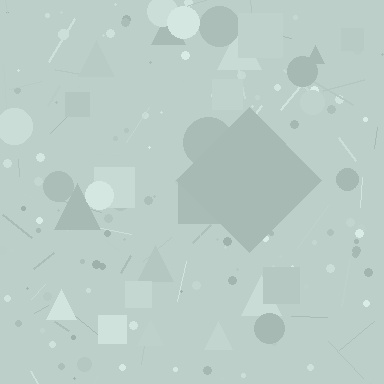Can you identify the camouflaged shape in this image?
The camouflaged shape is a diamond.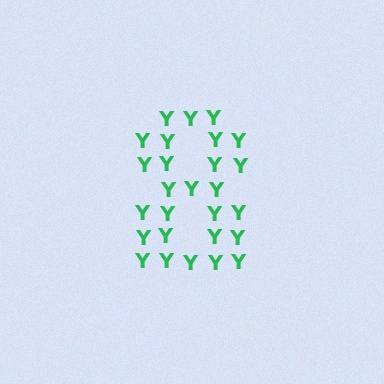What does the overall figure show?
The overall figure shows the digit 8.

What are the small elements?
The small elements are letter Y's.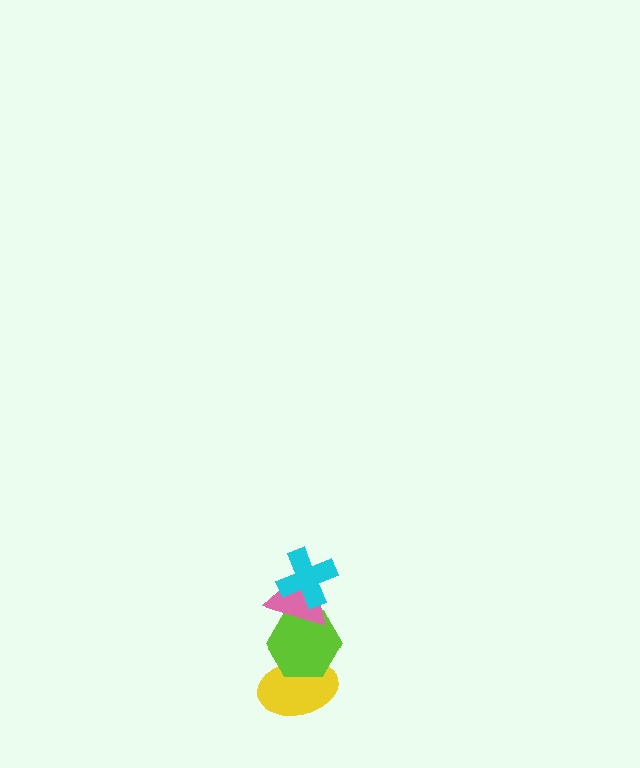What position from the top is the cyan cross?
The cyan cross is 1st from the top.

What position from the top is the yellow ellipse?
The yellow ellipse is 4th from the top.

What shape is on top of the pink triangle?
The cyan cross is on top of the pink triangle.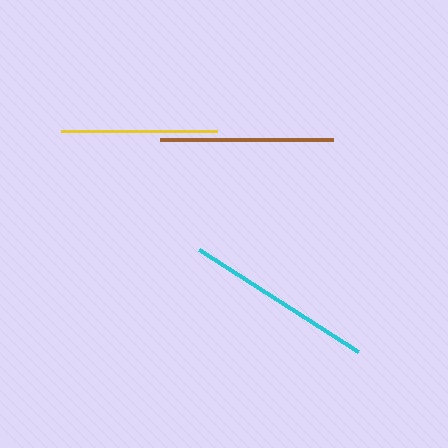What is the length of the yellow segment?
The yellow segment is approximately 156 pixels long.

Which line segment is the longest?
The cyan line is the longest at approximately 189 pixels.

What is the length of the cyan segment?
The cyan segment is approximately 189 pixels long.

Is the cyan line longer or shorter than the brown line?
The cyan line is longer than the brown line.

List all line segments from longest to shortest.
From longest to shortest: cyan, brown, yellow.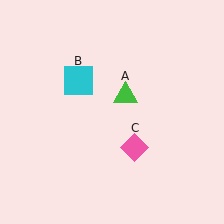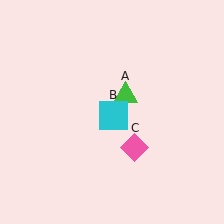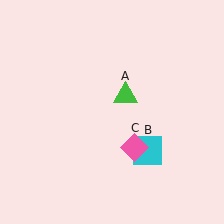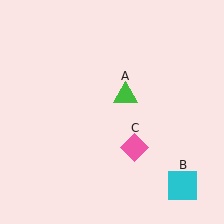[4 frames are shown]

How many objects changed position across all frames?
1 object changed position: cyan square (object B).